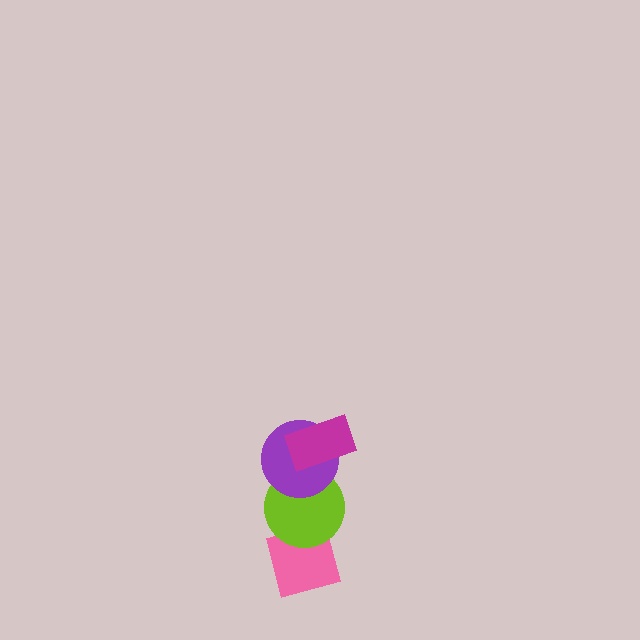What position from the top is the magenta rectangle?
The magenta rectangle is 1st from the top.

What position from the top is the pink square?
The pink square is 4th from the top.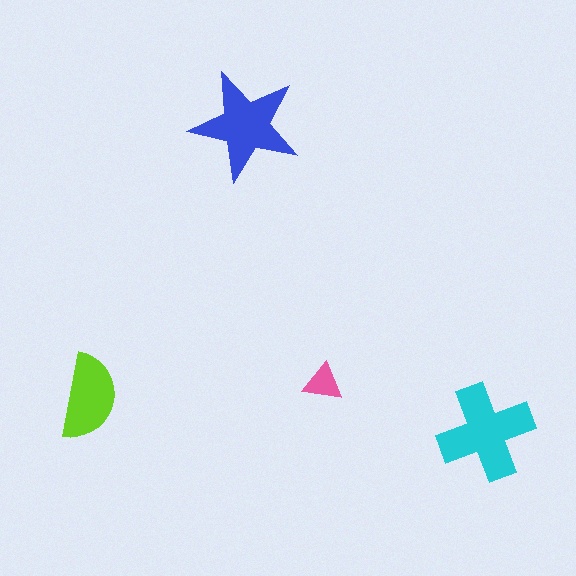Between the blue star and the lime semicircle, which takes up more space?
The blue star.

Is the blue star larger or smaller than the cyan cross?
Smaller.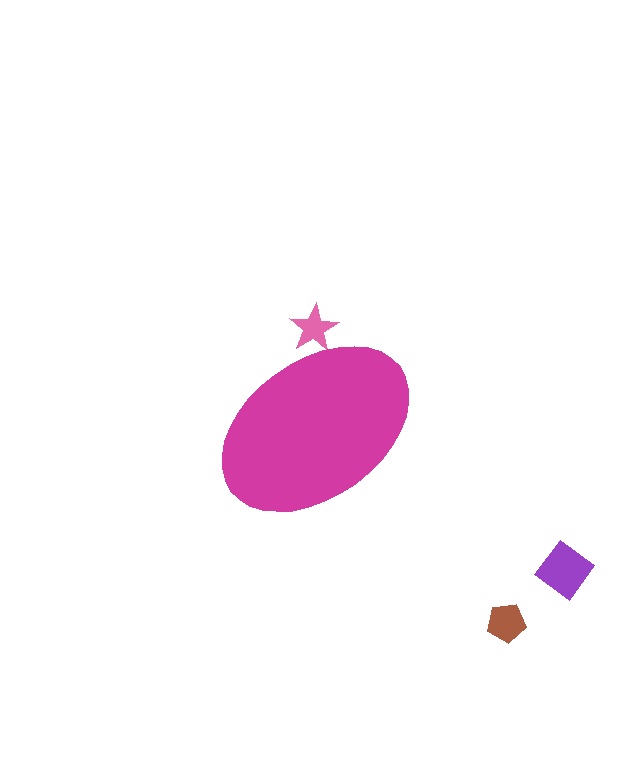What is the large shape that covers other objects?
A magenta ellipse.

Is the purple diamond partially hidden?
No, the purple diamond is fully visible.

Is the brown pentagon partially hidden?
No, the brown pentagon is fully visible.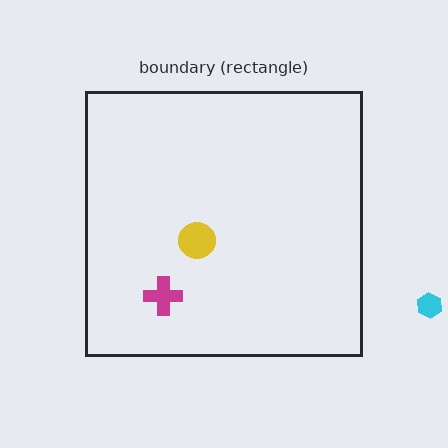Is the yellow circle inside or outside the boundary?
Inside.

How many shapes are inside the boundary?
2 inside, 1 outside.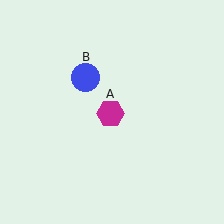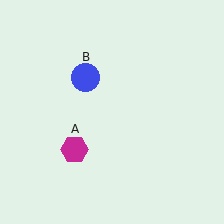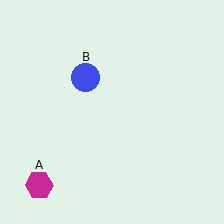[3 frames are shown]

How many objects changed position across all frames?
1 object changed position: magenta hexagon (object A).